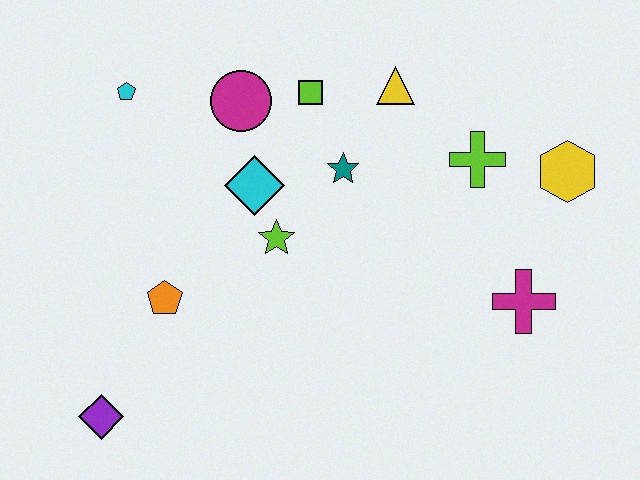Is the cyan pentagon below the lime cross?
No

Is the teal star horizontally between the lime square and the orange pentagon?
No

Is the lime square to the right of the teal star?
No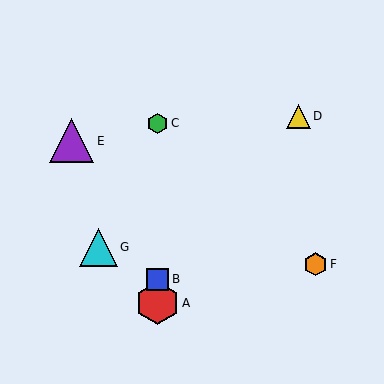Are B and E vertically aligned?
No, B is at x≈158 and E is at x≈72.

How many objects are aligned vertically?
3 objects (A, B, C) are aligned vertically.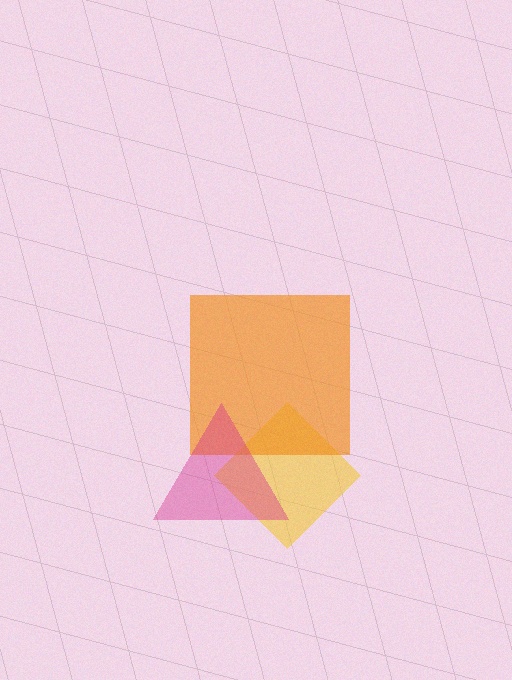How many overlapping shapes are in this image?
There are 3 overlapping shapes in the image.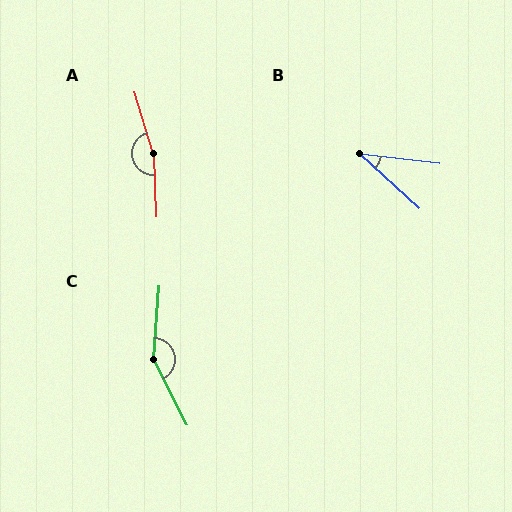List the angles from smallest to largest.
B (36°), C (149°), A (165°).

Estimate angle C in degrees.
Approximately 149 degrees.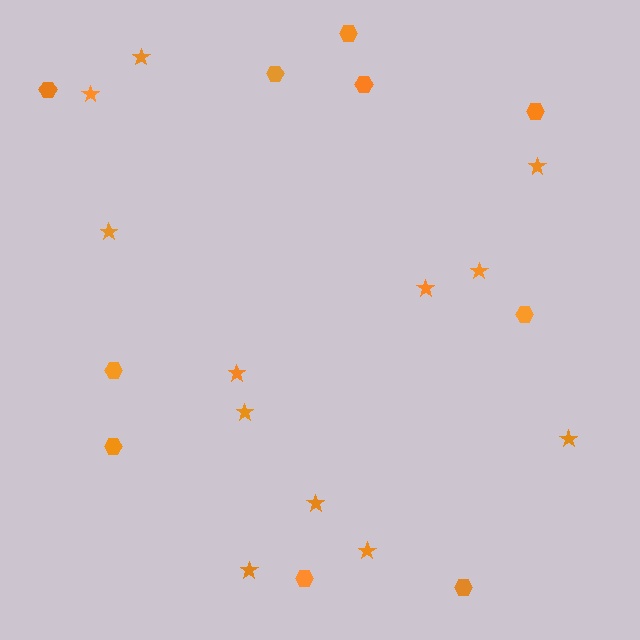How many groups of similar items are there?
There are 2 groups: one group of hexagons (10) and one group of stars (12).